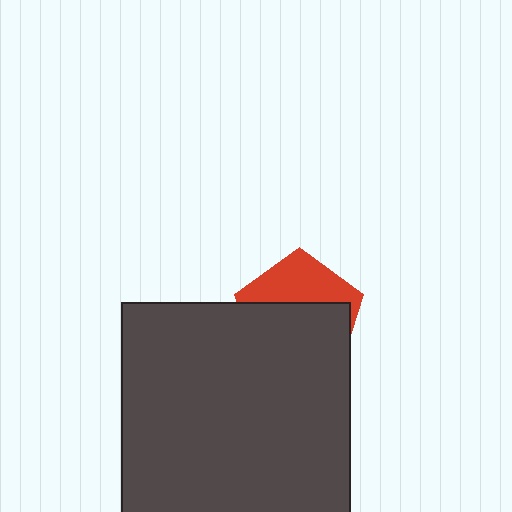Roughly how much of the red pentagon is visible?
A small part of it is visible (roughly 37%).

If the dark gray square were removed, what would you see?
You would see the complete red pentagon.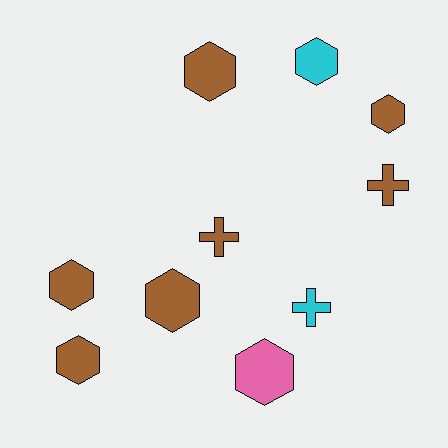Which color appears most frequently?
Brown, with 7 objects.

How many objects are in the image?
There are 10 objects.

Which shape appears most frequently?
Hexagon, with 7 objects.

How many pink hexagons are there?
There is 1 pink hexagon.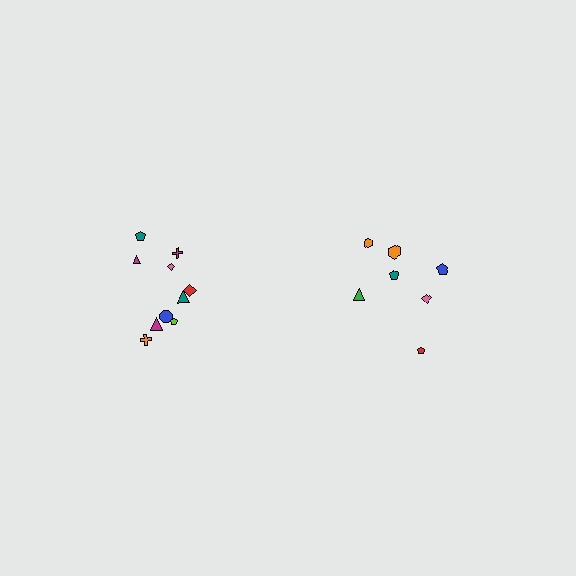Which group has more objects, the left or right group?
The left group.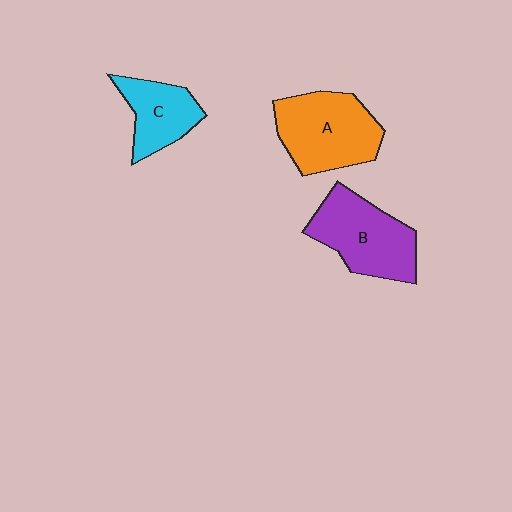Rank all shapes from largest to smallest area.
From largest to smallest: A (orange), B (purple), C (cyan).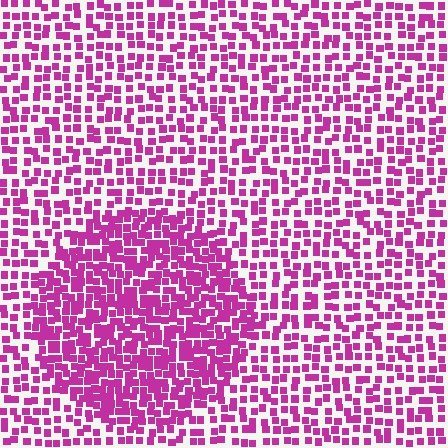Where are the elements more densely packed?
The elements are more densely packed inside the circle boundary.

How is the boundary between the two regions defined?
The boundary is defined by a change in element density (approximately 1.8x ratio). All elements are the same color, size, and shape.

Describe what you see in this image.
The image contains small magenta elements arranged at two different densities. A circle-shaped region is visible where the elements are more densely packed than the surrounding area.